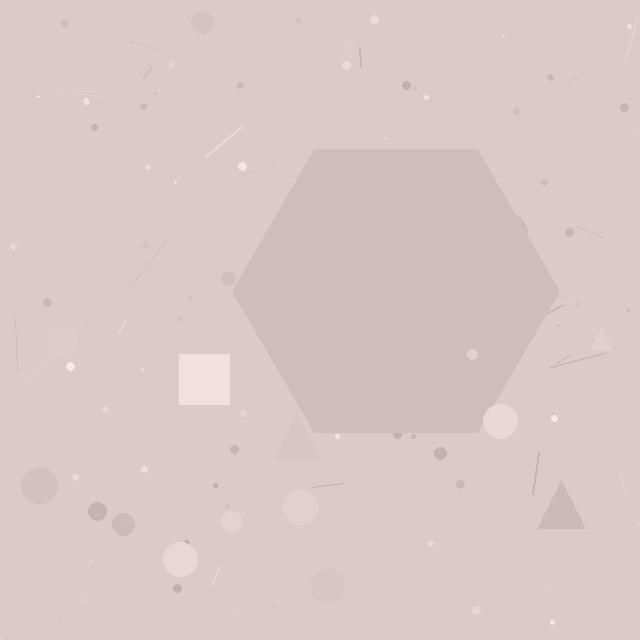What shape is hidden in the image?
A hexagon is hidden in the image.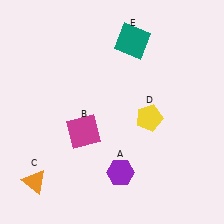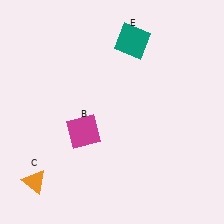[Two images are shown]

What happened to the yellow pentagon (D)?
The yellow pentagon (D) was removed in Image 2. It was in the bottom-right area of Image 1.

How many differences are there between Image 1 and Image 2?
There are 2 differences between the two images.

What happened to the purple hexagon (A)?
The purple hexagon (A) was removed in Image 2. It was in the bottom-right area of Image 1.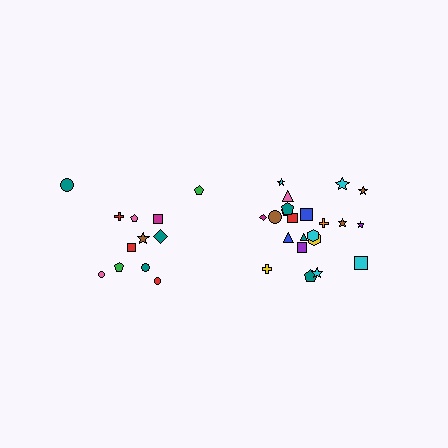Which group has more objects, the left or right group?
The right group.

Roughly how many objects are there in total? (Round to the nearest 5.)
Roughly 35 objects in total.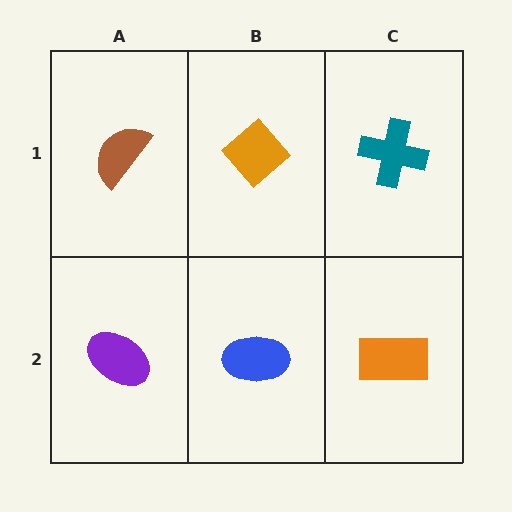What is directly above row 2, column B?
An orange diamond.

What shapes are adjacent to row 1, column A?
A purple ellipse (row 2, column A), an orange diamond (row 1, column B).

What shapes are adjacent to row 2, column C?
A teal cross (row 1, column C), a blue ellipse (row 2, column B).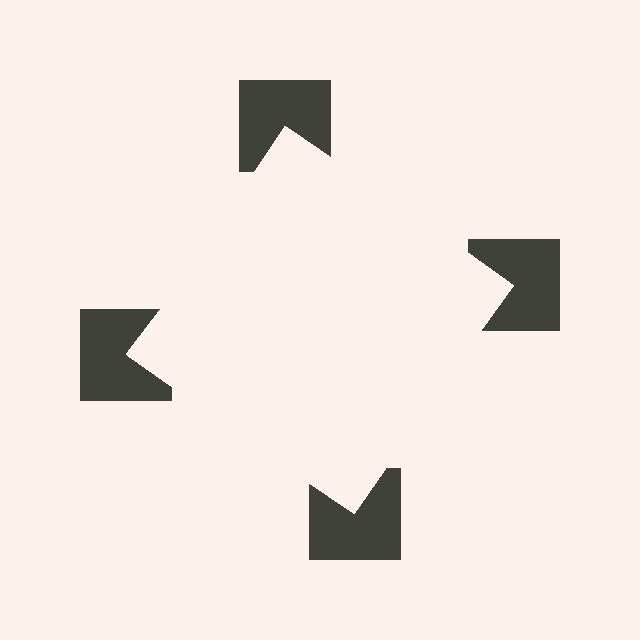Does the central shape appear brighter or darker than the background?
It typically appears slightly brighter than the background, even though no actual brightness change is drawn.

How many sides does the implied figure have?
4 sides.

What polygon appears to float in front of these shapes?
An illusory square — its edges are inferred from the aligned wedge cuts in the notched squares, not physically drawn.